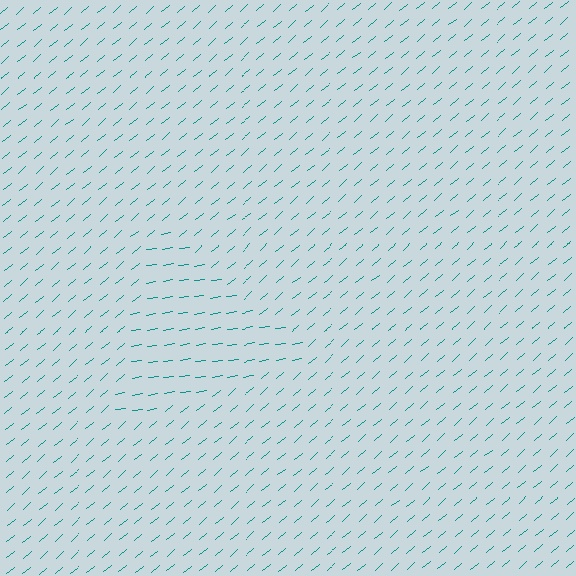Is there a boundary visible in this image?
Yes, there is a texture boundary formed by a change in line orientation.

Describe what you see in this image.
The image is filled with small teal line segments. A triangle region in the image has lines oriented differently from the surrounding lines, creating a visible texture boundary.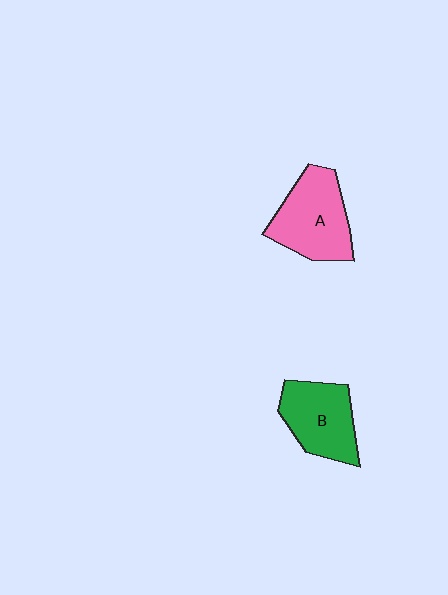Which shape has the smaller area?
Shape B (green).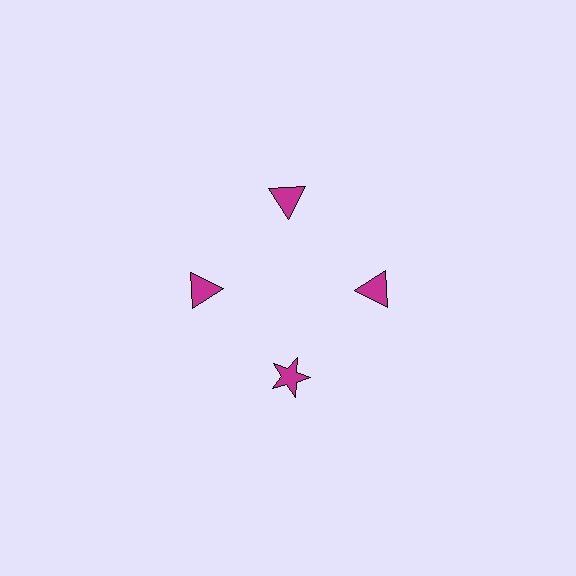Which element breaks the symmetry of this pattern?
The magenta star at roughly the 6 o'clock position breaks the symmetry. All other shapes are magenta triangles.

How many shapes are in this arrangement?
There are 4 shapes arranged in a ring pattern.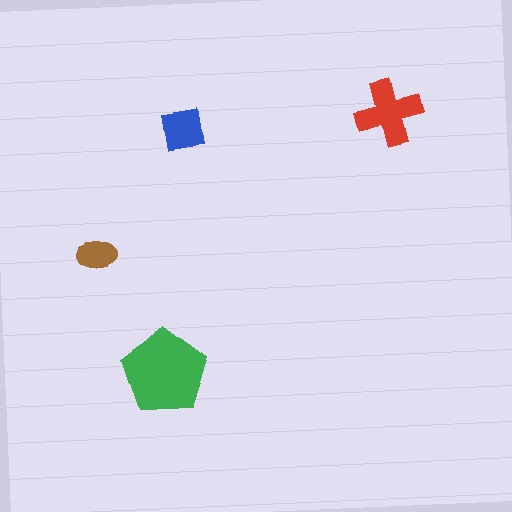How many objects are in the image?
There are 4 objects in the image.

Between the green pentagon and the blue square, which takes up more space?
The green pentagon.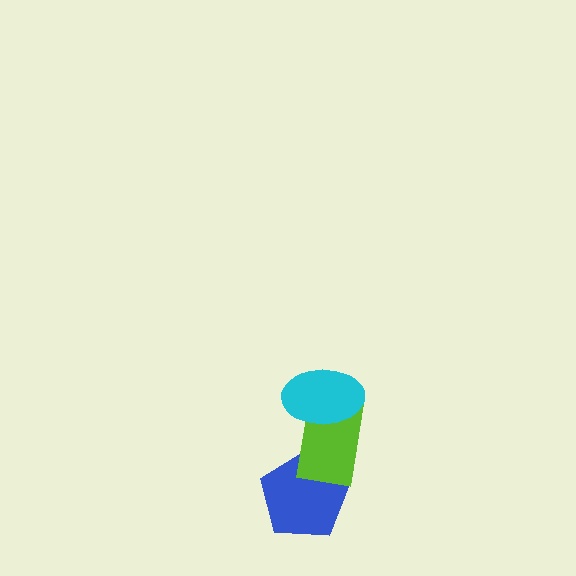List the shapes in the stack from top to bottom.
From top to bottom: the cyan ellipse, the lime rectangle, the blue pentagon.